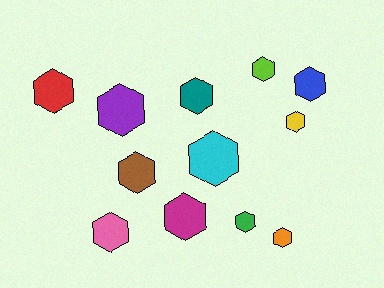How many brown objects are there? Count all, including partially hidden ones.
There is 1 brown object.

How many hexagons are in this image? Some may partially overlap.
There are 12 hexagons.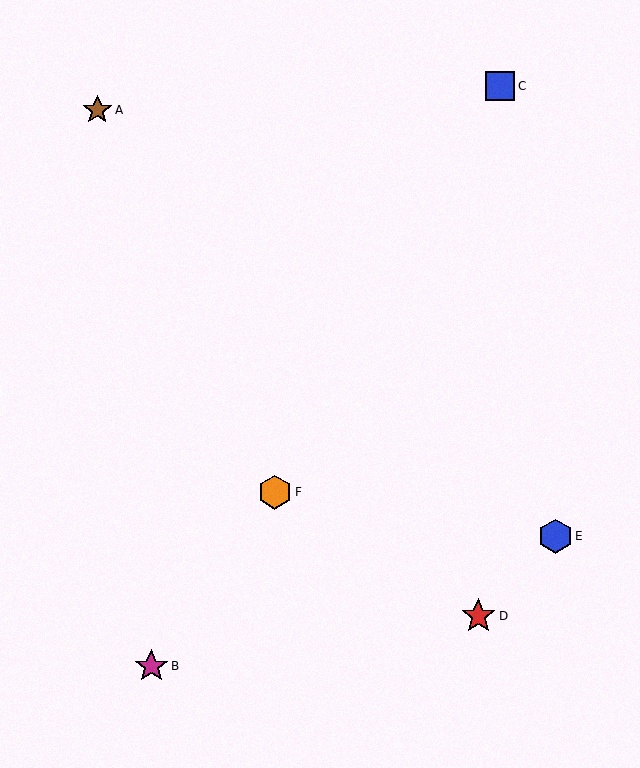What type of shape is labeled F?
Shape F is an orange hexagon.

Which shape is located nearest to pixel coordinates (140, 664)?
The magenta star (labeled B) at (151, 666) is nearest to that location.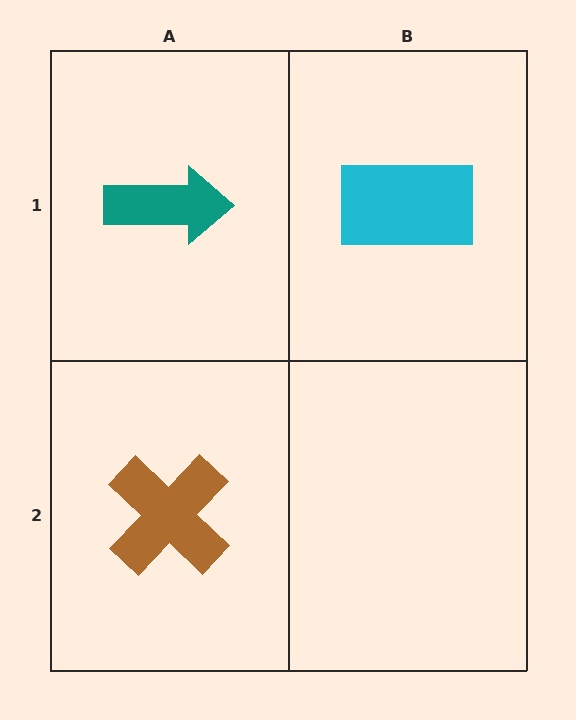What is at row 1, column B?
A cyan rectangle.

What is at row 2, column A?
A brown cross.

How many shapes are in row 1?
2 shapes.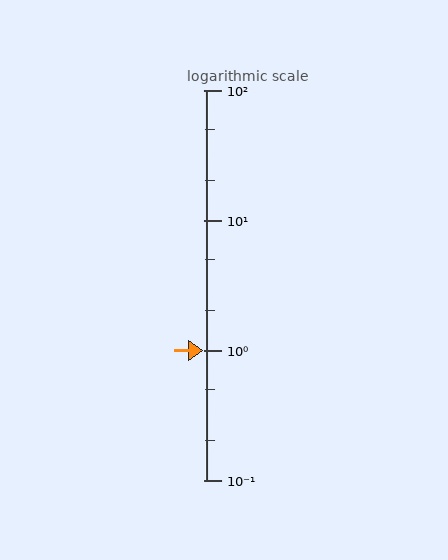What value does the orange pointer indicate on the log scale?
The pointer indicates approximately 1.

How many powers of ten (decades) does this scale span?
The scale spans 3 decades, from 0.1 to 100.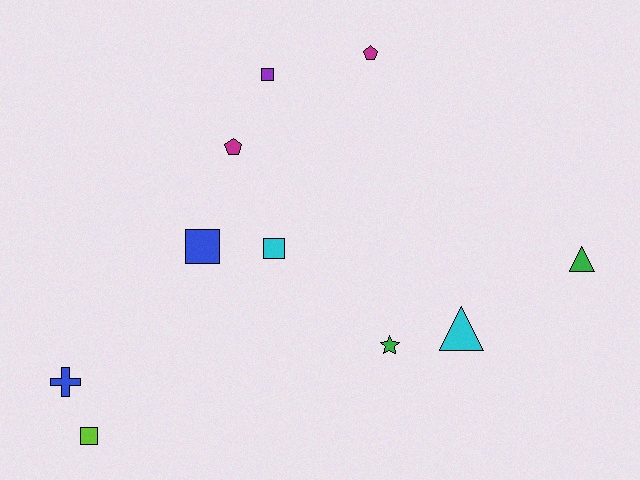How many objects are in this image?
There are 10 objects.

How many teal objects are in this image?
There are no teal objects.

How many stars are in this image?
There is 1 star.